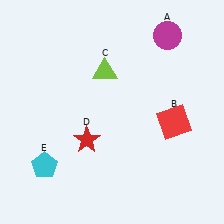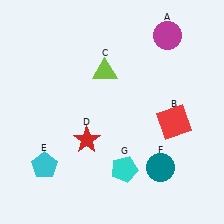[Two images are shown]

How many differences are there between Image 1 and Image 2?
There are 2 differences between the two images.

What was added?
A teal circle (F), a cyan pentagon (G) were added in Image 2.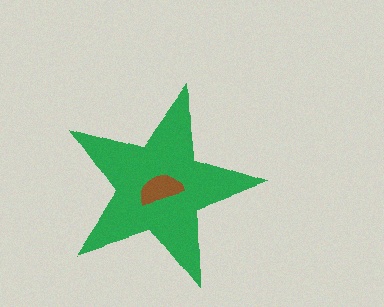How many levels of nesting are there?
2.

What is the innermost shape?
The brown semicircle.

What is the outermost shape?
The green star.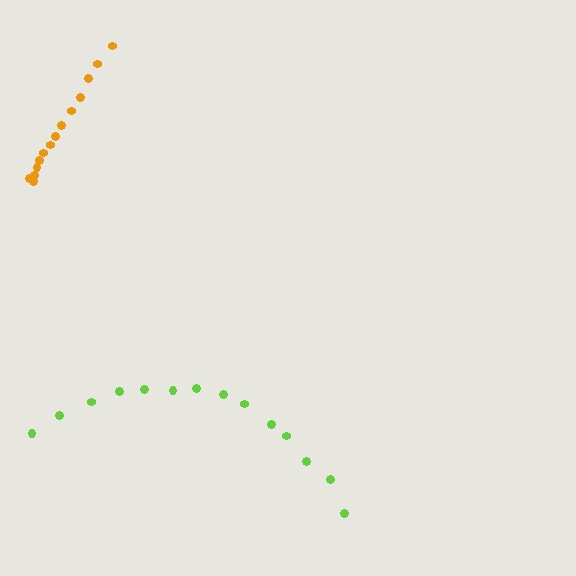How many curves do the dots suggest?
There are 2 distinct paths.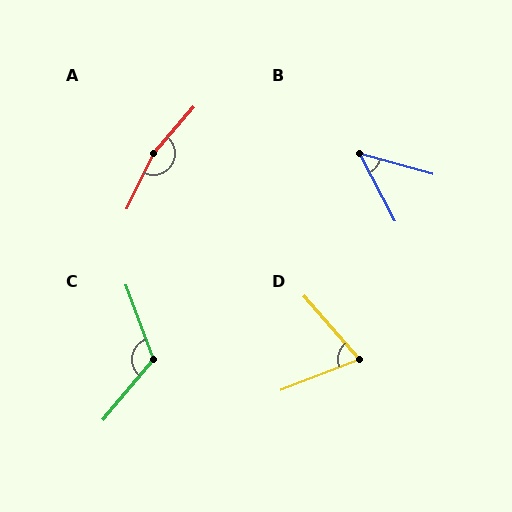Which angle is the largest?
A, at approximately 164 degrees.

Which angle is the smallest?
B, at approximately 46 degrees.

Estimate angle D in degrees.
Approximately 70 degrees.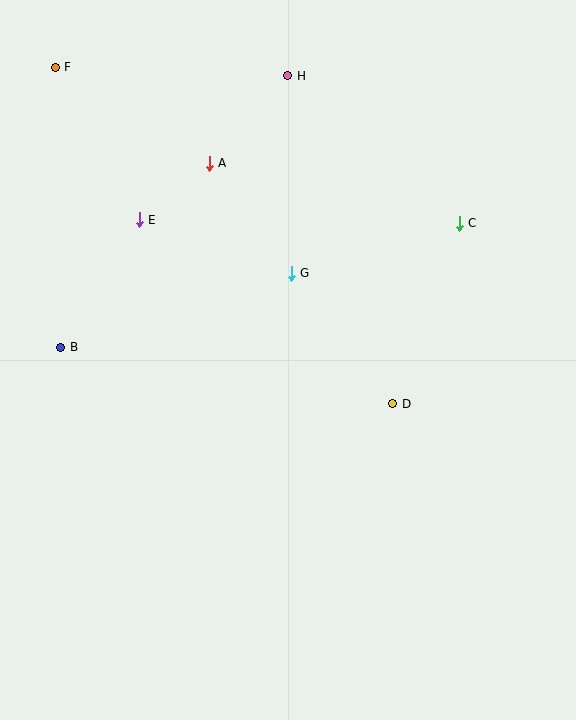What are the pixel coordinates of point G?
Point G is at (291, 273).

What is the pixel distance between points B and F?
The distance between B and F is 280 pixels.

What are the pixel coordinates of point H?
Point H is at (288, 76).